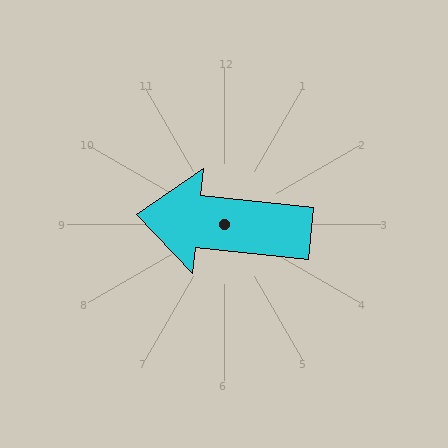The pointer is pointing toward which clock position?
Roughly 9 o'clock.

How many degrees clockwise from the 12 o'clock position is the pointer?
Approximately 276 degrees.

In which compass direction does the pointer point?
West.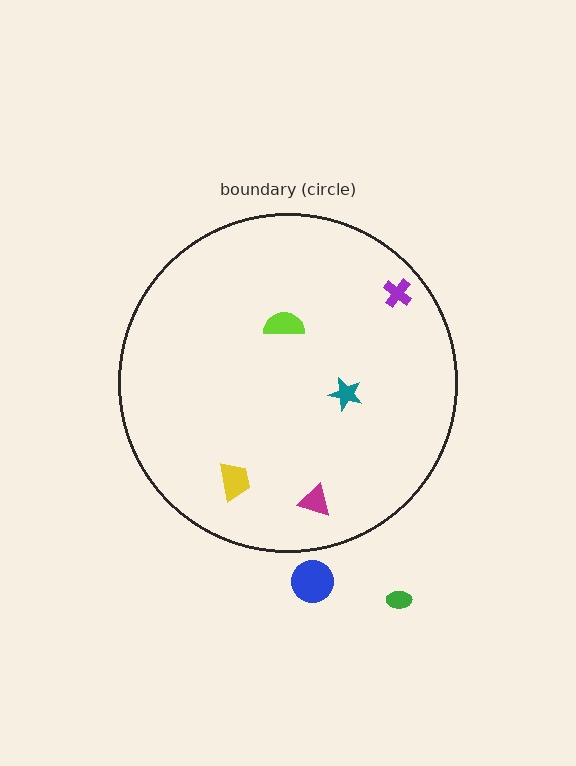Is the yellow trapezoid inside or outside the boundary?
Inside.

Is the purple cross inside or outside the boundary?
Inside.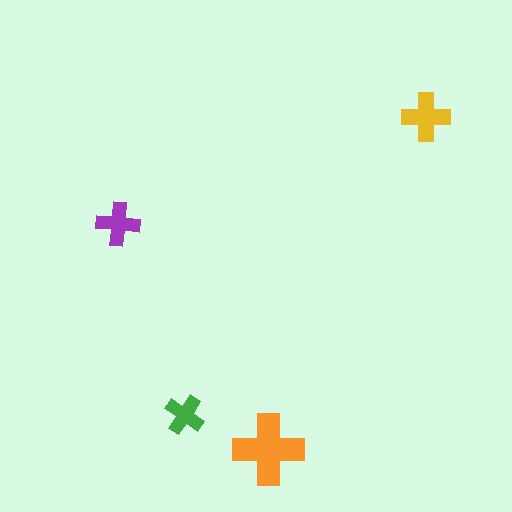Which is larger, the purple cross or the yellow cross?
The yellow one.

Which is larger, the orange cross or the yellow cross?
The orange one.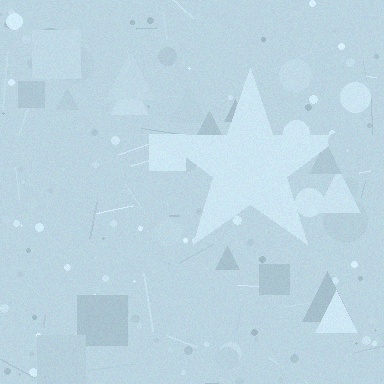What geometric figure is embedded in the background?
A star is embedded in the background.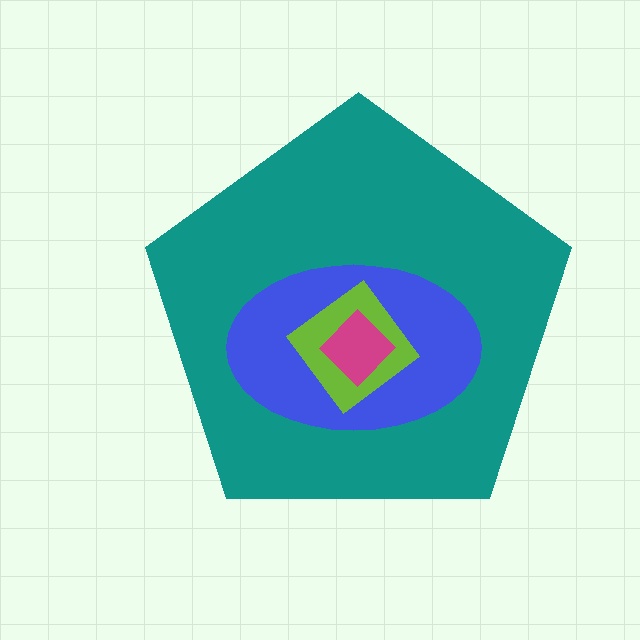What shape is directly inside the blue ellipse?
The lime diamond.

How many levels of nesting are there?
4.